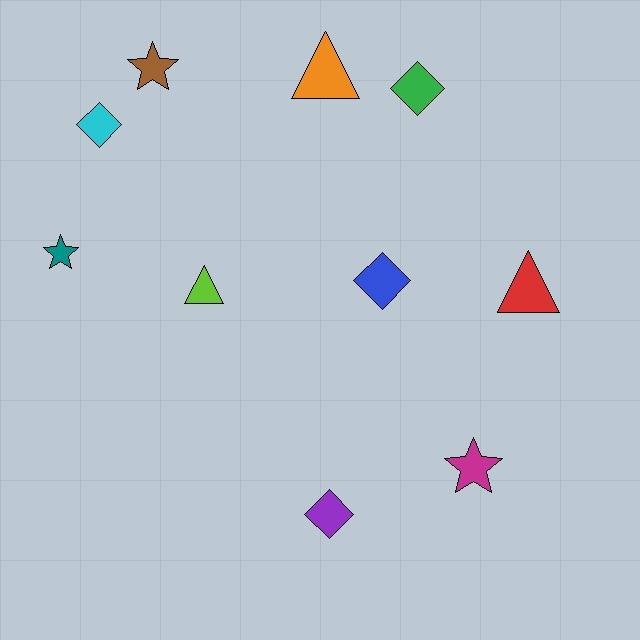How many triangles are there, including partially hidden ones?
There are 3 triangles.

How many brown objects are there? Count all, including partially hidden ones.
There is 1 brown object.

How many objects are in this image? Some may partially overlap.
There are 10 objects.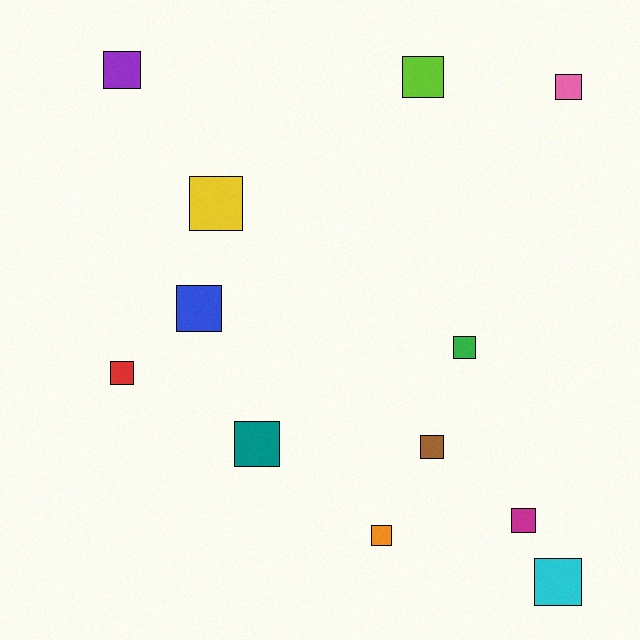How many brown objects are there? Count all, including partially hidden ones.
There is 1 brown object.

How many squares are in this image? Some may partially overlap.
There are 12 squares.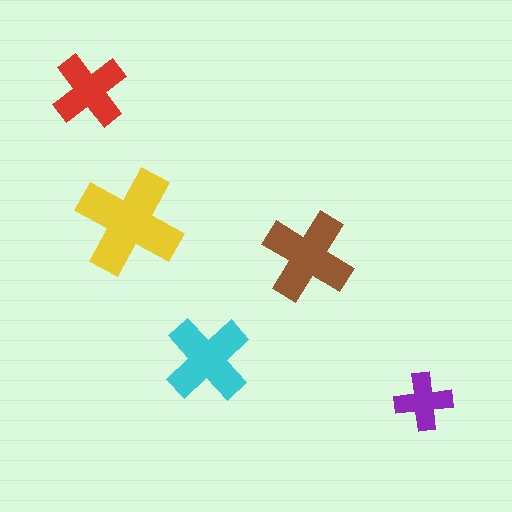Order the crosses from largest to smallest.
the yellow one, the brown one, the cyan one, the red one, the purple one.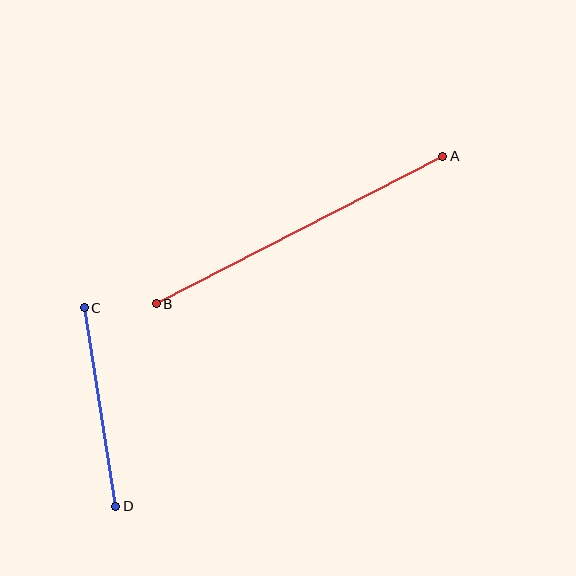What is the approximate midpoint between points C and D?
The midpoint is at approximately (100, 407) pixels.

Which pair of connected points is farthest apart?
Points A and B are farthest apart.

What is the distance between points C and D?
The distance is approximately 201 pixels.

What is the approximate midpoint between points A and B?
The midpoint is at approximately (300, 230) pixels.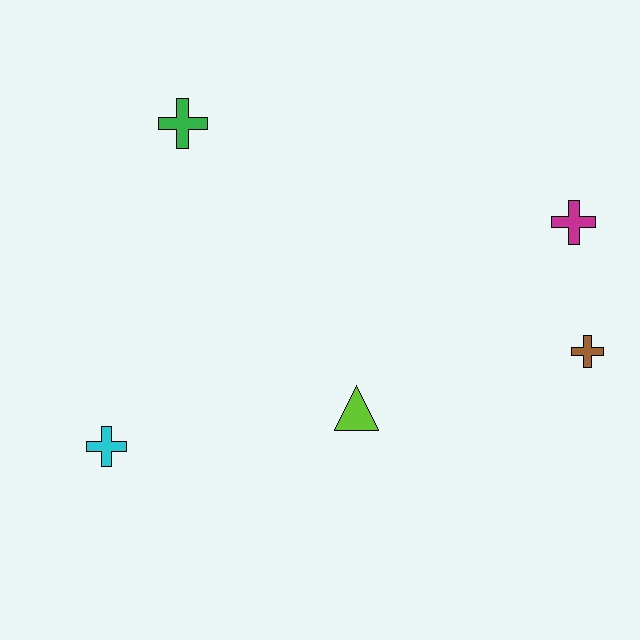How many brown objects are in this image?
There is 1 brown object.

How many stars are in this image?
There are no stars.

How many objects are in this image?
There are 5 objects.